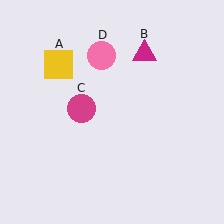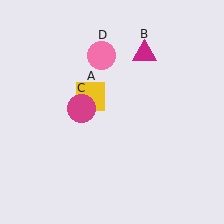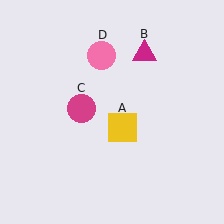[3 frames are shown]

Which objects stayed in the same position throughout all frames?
Magenta triangle (object B) and magenta circle (object C) and pink circle (object D) remained stationary.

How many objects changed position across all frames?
1 object changed position: yellow square (object A).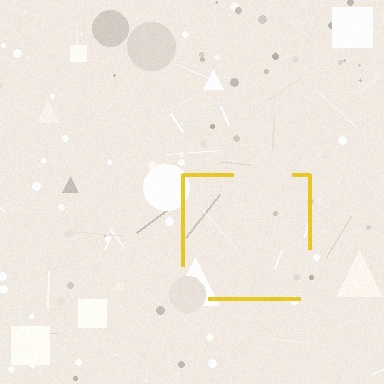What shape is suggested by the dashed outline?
The dashed outline suggests a square.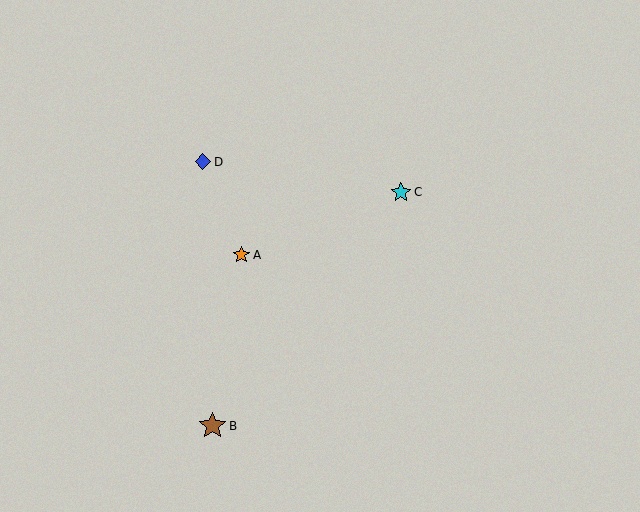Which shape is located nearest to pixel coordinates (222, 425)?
The brown star (labeled B) at (212, 426) is nearest to that location.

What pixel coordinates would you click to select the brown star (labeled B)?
Click at (212, 426) to select the brown star B.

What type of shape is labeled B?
Shape B is a brown star.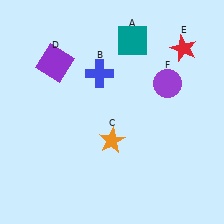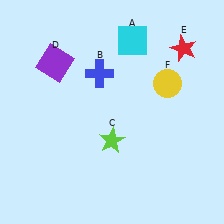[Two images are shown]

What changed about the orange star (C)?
In Image 1, C is orange. In Image 2, it changed to lime.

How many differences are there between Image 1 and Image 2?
There are 3 differences between the two images.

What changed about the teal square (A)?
In Image 1, A is teal. In Image 2, it changed to cyan.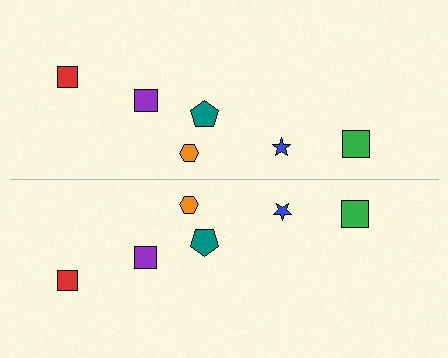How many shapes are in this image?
There are 12 shapes in this image.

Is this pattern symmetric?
Yes, this pattern has bilateral (reflection) symmetry.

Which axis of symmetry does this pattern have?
The pattern has a horizontal axis of symmetry running through the center of the image.